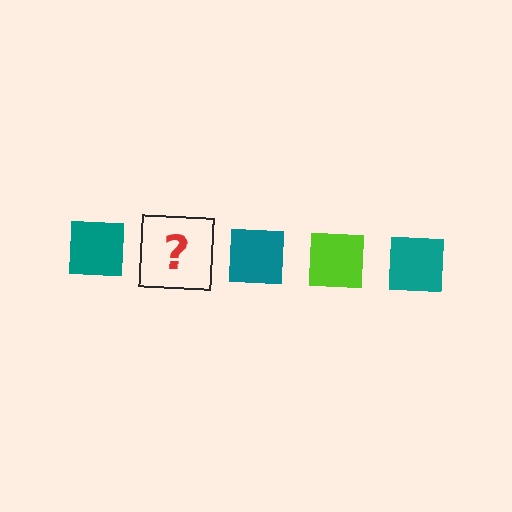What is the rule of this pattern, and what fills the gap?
The rule is that the pattern cycles through teal, lime squares. The gap should be filled with a lime square.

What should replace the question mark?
The question mark should be replaced with a lime square.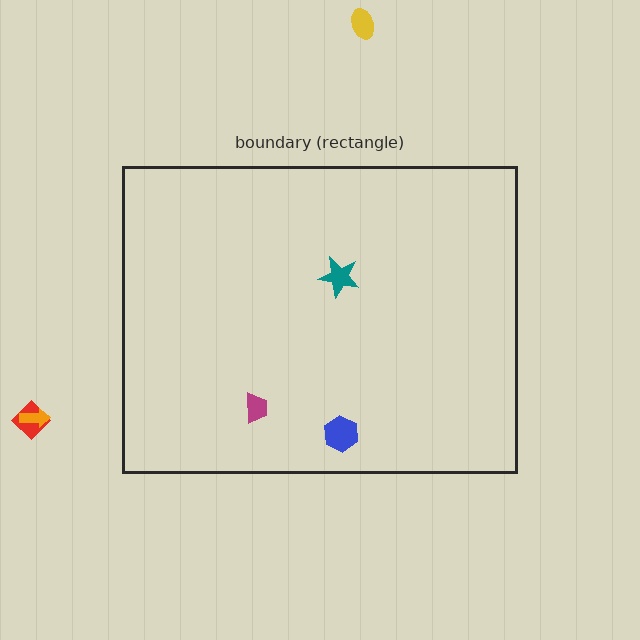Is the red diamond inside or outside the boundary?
Outside.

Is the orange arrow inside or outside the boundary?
Outside.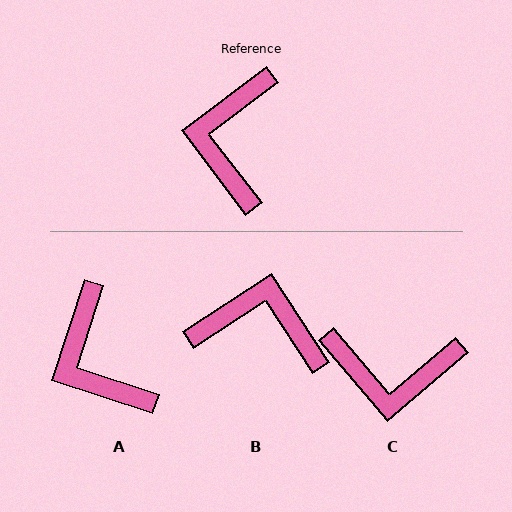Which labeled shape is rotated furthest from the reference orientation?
B, about 94 degrees away.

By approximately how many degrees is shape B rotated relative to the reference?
Approximately 94 degrees clockwise.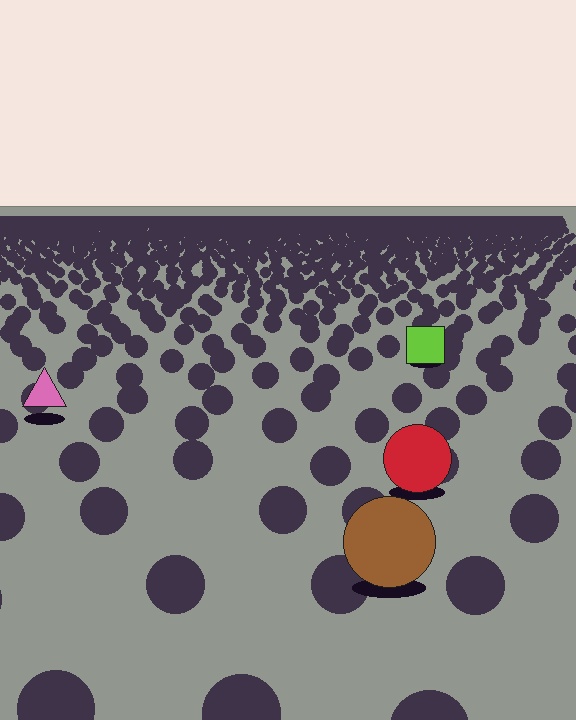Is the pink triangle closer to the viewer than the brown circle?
No. The brown circle is closer — you can tell from the texture gradient: the ground texture is coarser near it.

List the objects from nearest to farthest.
From nearest to farthest: the brown circle, the red circle, the pink triangle, the lime square.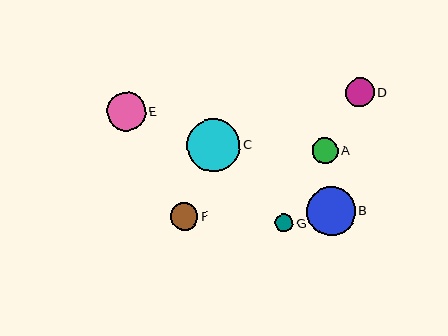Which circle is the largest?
Circle C is the largest with a size of approximately 54 pixels.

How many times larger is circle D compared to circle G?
Circle D is approximately 1.6 times the size of circle G.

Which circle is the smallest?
Circle G is the smallest with a size of approximately 18 pixels.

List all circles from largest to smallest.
From largest to smallest: C, B, E, D, F, A, G.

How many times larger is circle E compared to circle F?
Circle E is approximately 1.4 times the size of circle F.